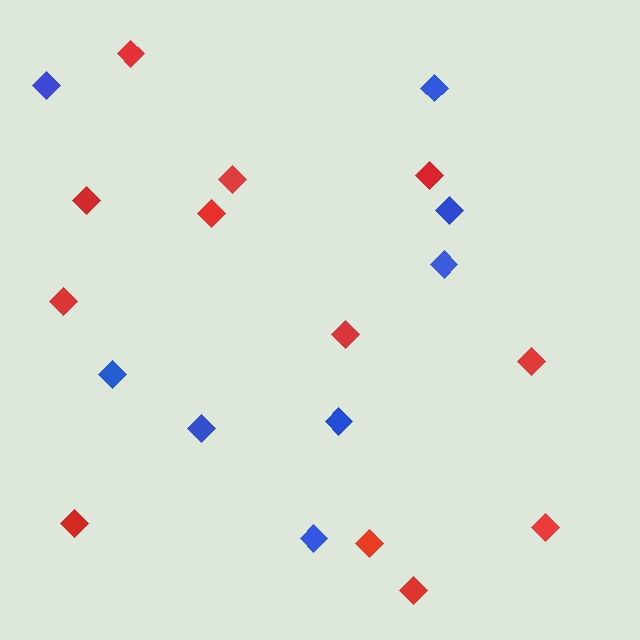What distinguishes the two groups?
There are 2 groups: one group of red diamonds (12) and one group of blue diamonds (8).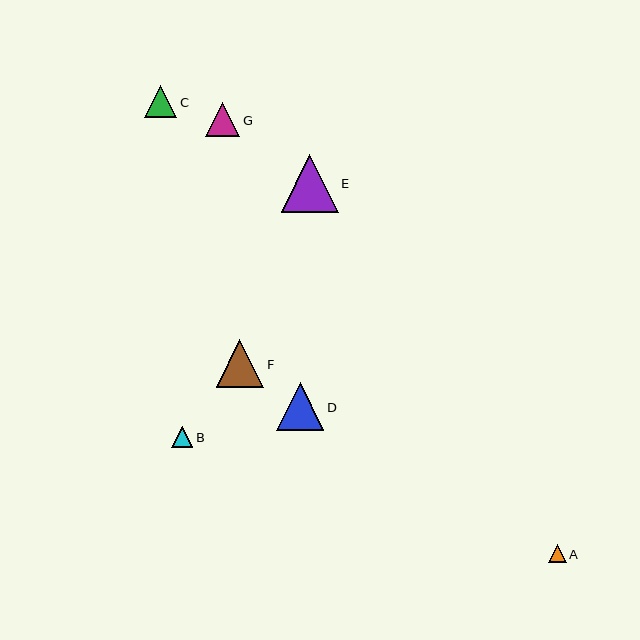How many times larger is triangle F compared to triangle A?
Triangle F is approximately 2.7 times the size of triangle A.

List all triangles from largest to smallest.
From largest to smallest: E, F, D, G, C, B, A.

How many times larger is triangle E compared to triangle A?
Triangle E is approximately 3.2 times the size of triangle A.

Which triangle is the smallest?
Triangle A is the smallest with a size of approximately 18 pixels.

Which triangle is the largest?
Triangle E is the largest with a size of approximately 57 pixels.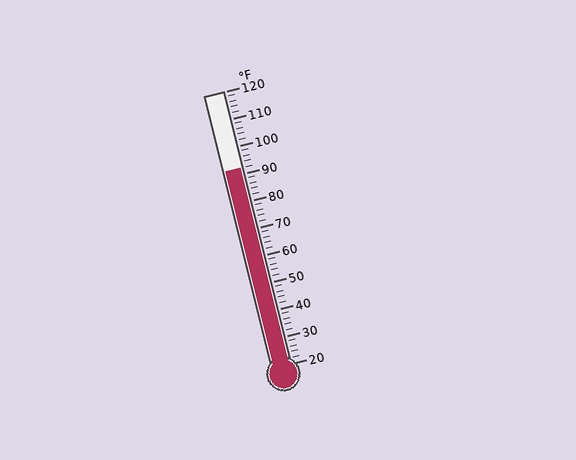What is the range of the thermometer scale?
The thermometer scale ranges from 20°F to 120°F.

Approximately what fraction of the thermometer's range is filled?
The thermometer is filled to approximately 70% of its range.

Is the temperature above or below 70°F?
The temperature is above 70°F.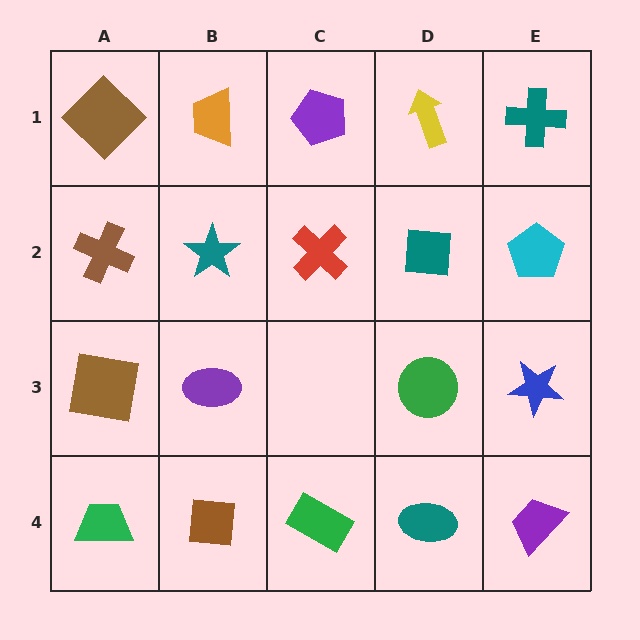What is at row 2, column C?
A red cross.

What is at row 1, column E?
A teal cross.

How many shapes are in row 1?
5 shapes.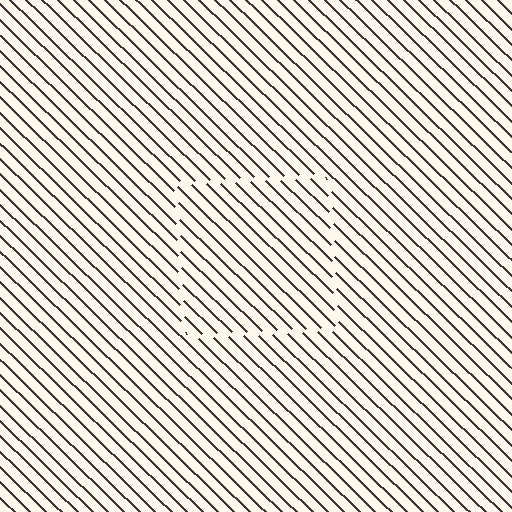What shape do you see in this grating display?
An illusory square. The interior of the shape contains the same grating, shifted by half a period — the contour is defined by the phase discontinuity where line-ends from the inner and outer gratings abut.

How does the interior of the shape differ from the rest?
The interior of the shape contains the same grating, shifted by half a period — the contour is defined by the phase discontinuity where line-ends from the inner and outer gratings abut.